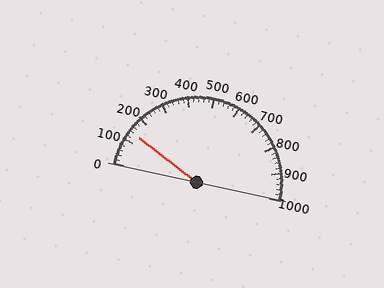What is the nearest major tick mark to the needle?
The nearest major tick mark is 100.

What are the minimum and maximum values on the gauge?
The gauge ranges from 0 to 1000.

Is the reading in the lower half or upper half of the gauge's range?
The reading is in the lower half of the range (0 to 1000).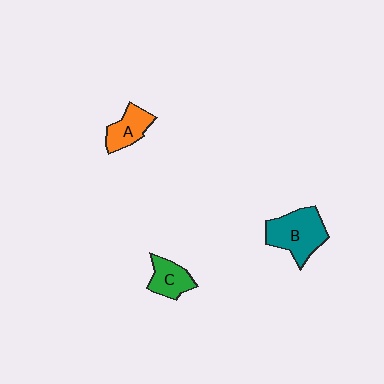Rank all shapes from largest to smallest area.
From largest to smallest: B (teal), A (orange), C (green).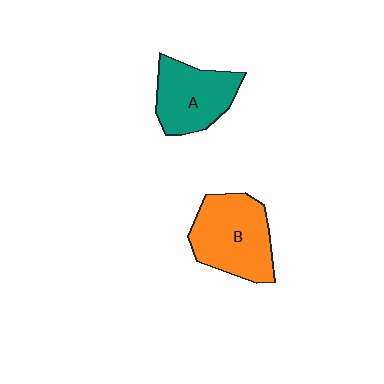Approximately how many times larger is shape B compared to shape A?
Approximately 1.2 times.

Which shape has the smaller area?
Shape A (teal).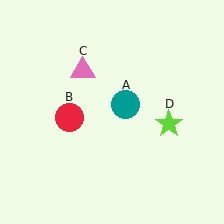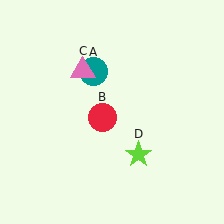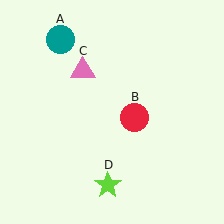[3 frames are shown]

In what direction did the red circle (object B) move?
The red circle (object B) moved right.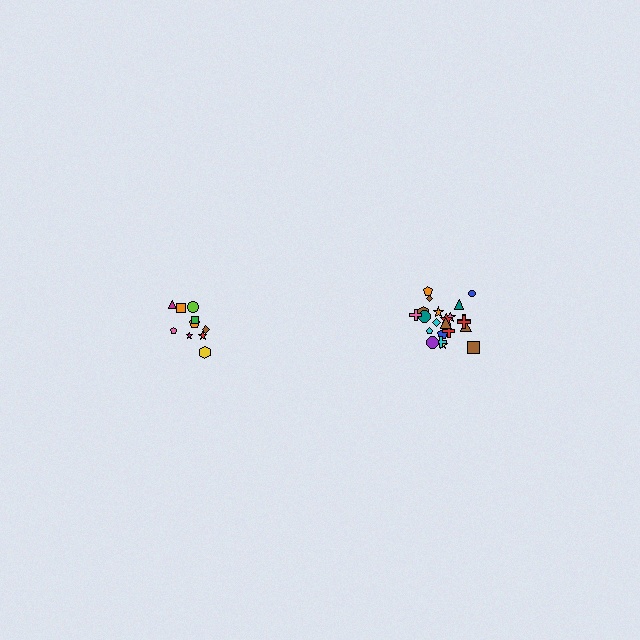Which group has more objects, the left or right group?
The right group.